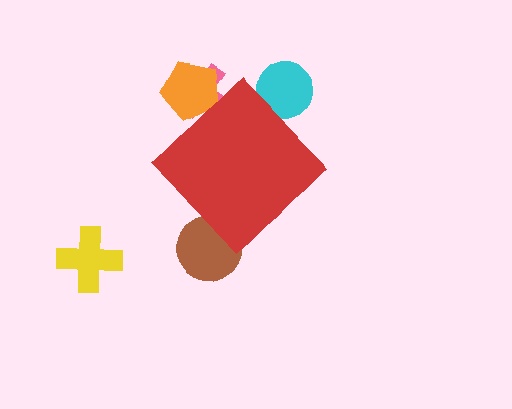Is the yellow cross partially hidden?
No, the yellow cross is fully visible.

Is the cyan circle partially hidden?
Yes, the cyan circle is partially hidden behind the red diamond.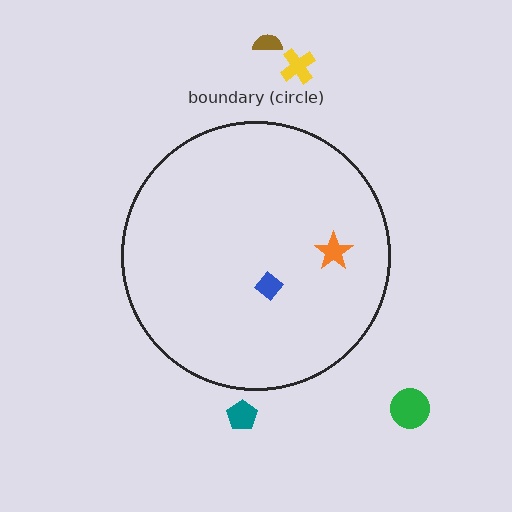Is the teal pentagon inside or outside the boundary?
Outside.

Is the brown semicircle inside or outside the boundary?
Outside.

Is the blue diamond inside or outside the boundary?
Inside.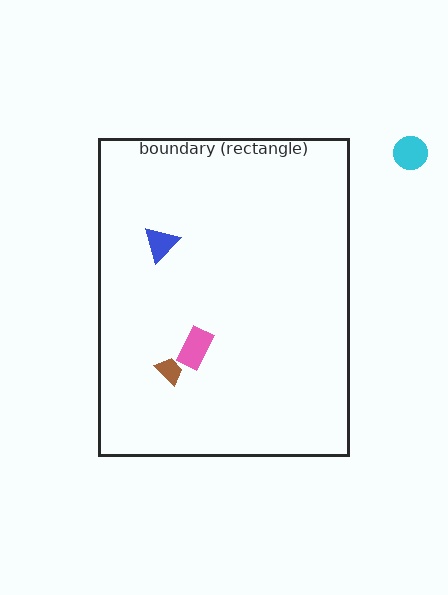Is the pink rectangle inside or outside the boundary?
Inside.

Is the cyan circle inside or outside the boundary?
Outside.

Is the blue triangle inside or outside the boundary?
Inside.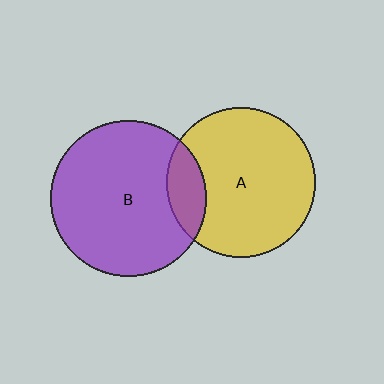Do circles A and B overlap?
Yes.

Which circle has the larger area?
Circle B (purple).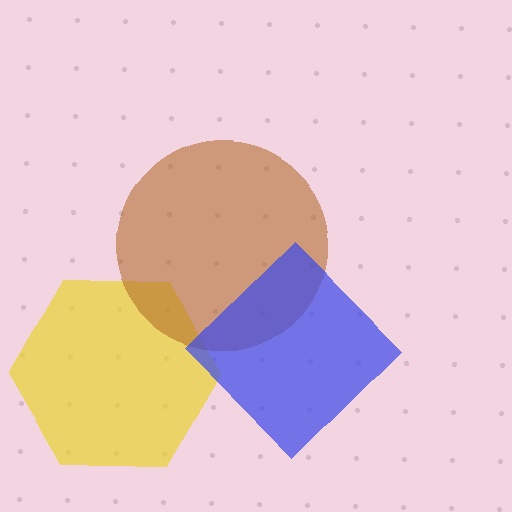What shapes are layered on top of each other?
The layered shapes are: a yellow hexagon, a brown circle, a blue diamond.